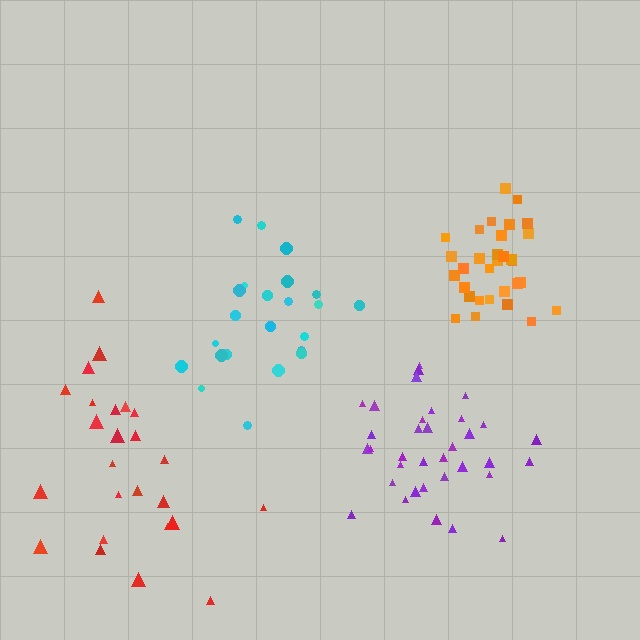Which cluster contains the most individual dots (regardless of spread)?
Purple (35).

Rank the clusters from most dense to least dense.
orange, purple, cyan, red.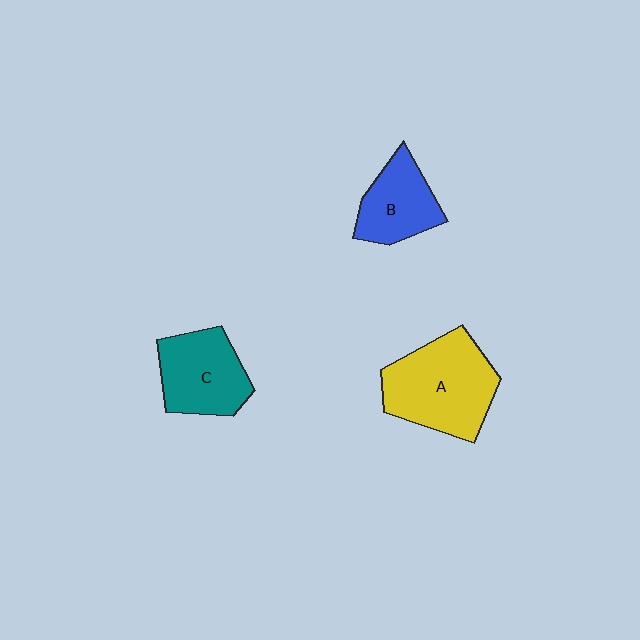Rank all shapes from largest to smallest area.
From largest to smallest: A (yellow), C (teal), B (blue).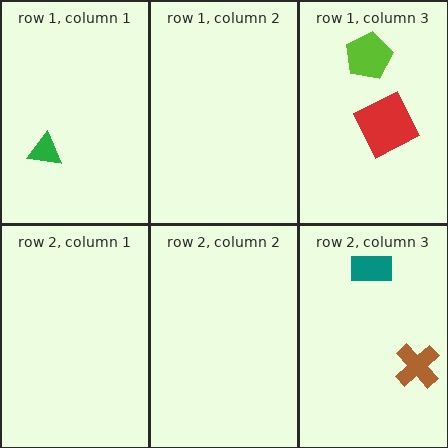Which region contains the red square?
The row 1, column 3 region.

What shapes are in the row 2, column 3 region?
The teal rectangle, the brown cross.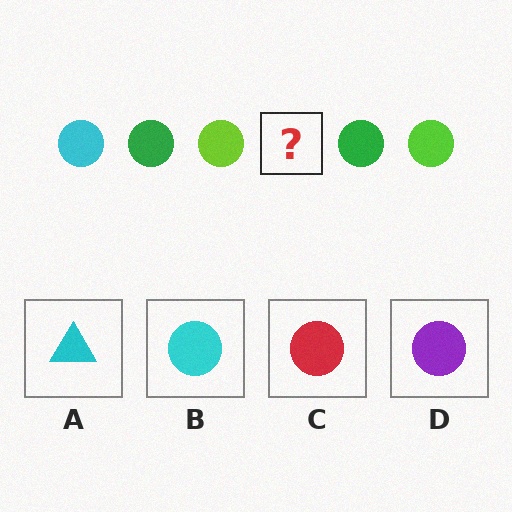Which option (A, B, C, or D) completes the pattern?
B.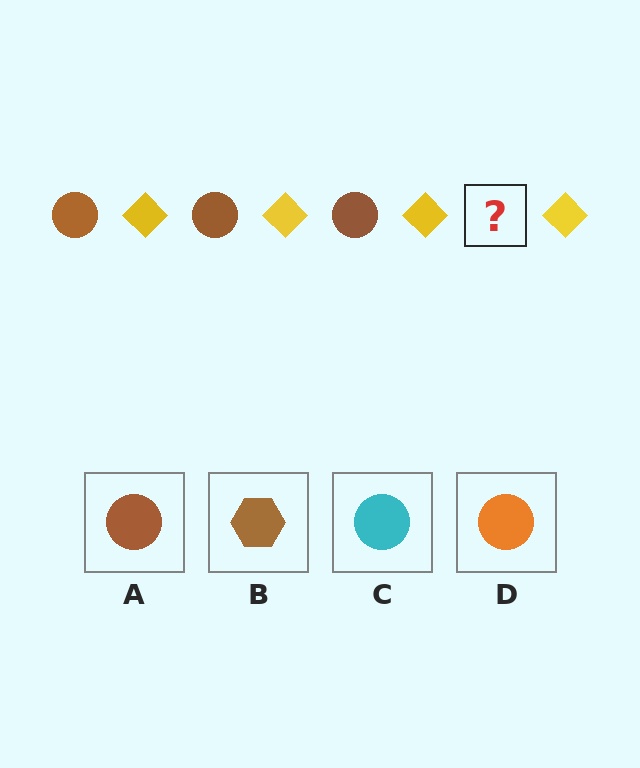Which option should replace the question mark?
Option A.